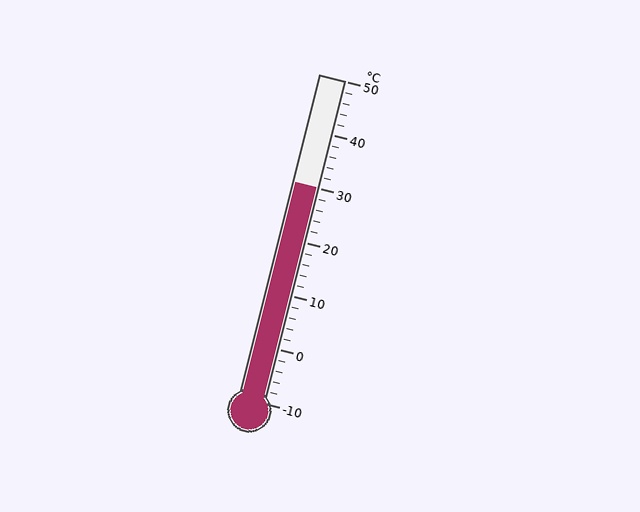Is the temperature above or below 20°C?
The temperature is above 20°C.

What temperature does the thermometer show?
The thermometer shows approximately 30°C.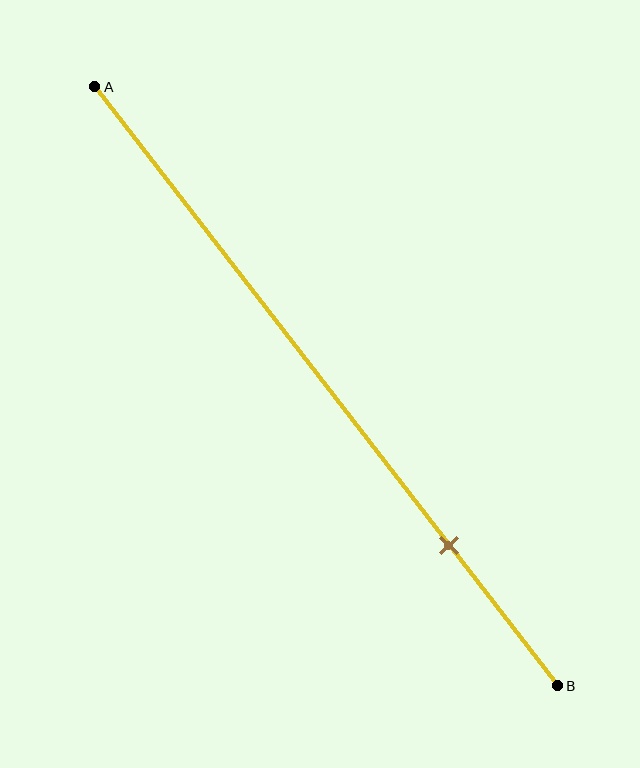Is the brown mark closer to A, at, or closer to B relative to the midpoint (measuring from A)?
The brown mark is closer to point B than the midpoint of segment AB.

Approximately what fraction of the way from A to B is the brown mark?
The brown mark is approximately 75% of the way from A to B.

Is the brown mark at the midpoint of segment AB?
No, the mark is at about 75% from A, not at the 50% midpoint.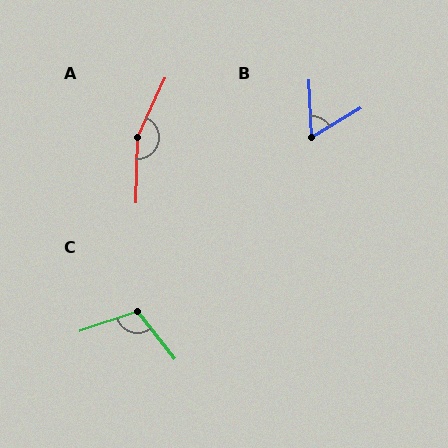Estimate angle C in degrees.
Approximately 109 degrees.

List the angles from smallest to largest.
B (62°), C (109°), A (157°).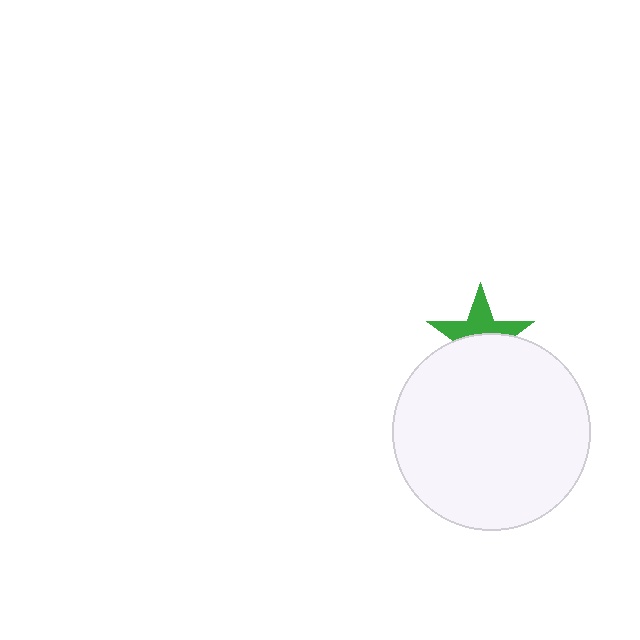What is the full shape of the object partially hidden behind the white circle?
The partially hidden object is a green star.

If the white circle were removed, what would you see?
You would see the complete green star.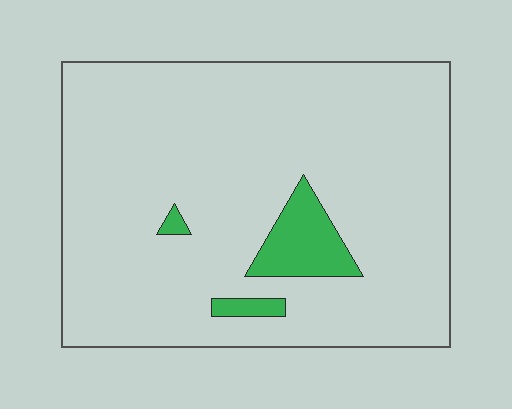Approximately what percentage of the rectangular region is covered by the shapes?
Approximately 5%.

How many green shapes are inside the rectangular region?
3.